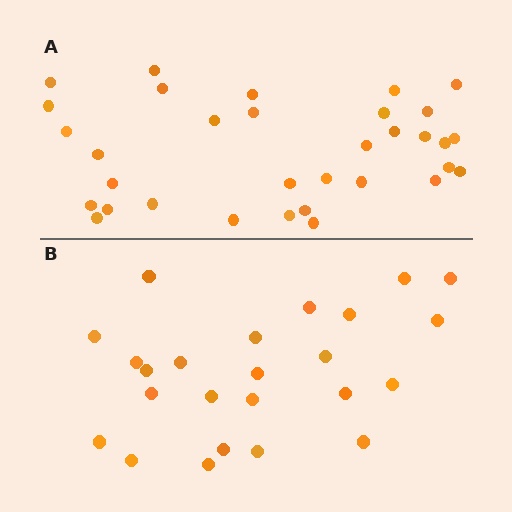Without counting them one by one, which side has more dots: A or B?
Region A (the top region) has more dots.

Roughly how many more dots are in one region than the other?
Region A has roughly 8 or so more dots than region B.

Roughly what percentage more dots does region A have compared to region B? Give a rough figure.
About 40% more.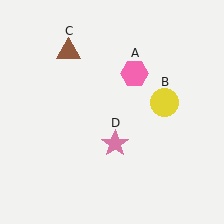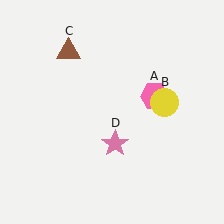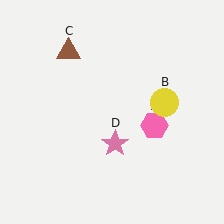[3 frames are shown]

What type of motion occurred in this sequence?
The pink hexagon (object A) rotated clockwise around the center of the scene.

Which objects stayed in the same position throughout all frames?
Yellow circle (object B) and brown triangle (object C) and pink star (object D) remained stationary.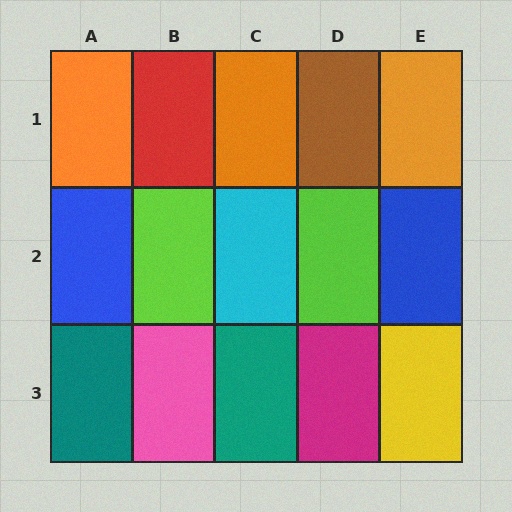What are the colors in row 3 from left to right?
Teal, pink, teal, magenta, yellow.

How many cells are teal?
2 cells are teal.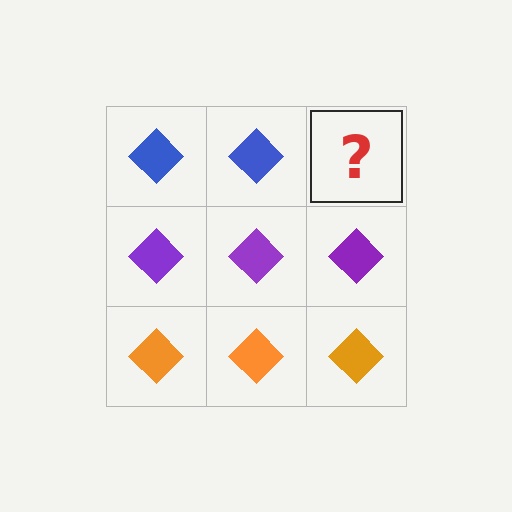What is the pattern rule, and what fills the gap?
The rule is that each row has a consistent color. The gap should be filled with a blue diamond.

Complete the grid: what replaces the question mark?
The question mark should be replaced with a blue diamond.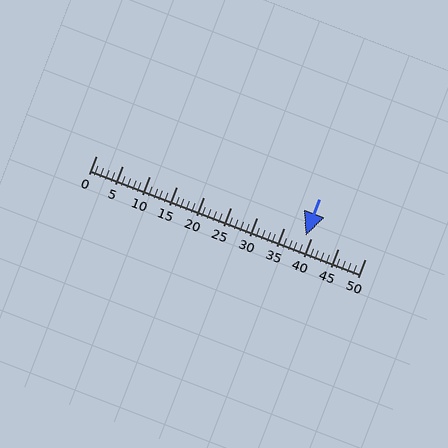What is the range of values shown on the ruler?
The ruler shows values from 0 to 50.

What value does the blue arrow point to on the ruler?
The blue arrow points to approximately 39.